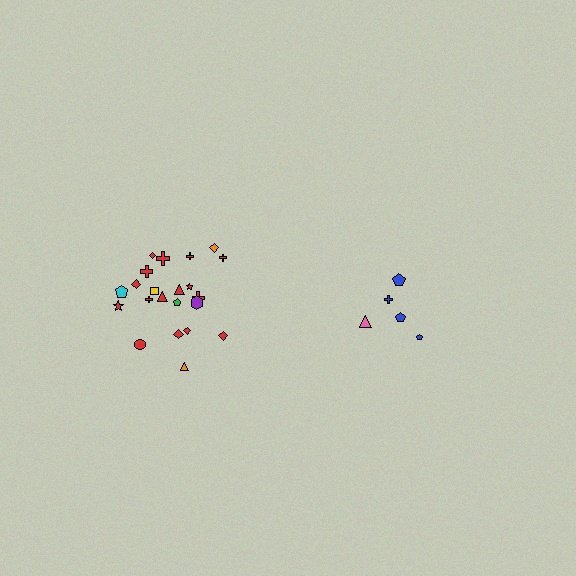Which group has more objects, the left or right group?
The left group.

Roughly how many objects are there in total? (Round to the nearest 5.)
Roughly 25 objects in total.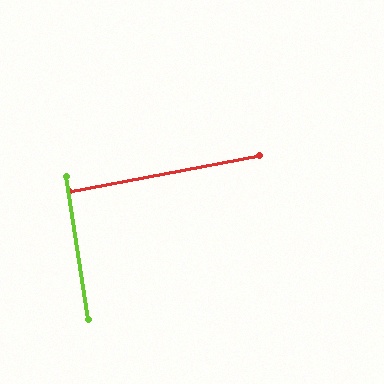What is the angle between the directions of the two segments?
Approximately 88 degrees.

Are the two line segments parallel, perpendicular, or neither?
Perpendicular — they meet at approximately 88°.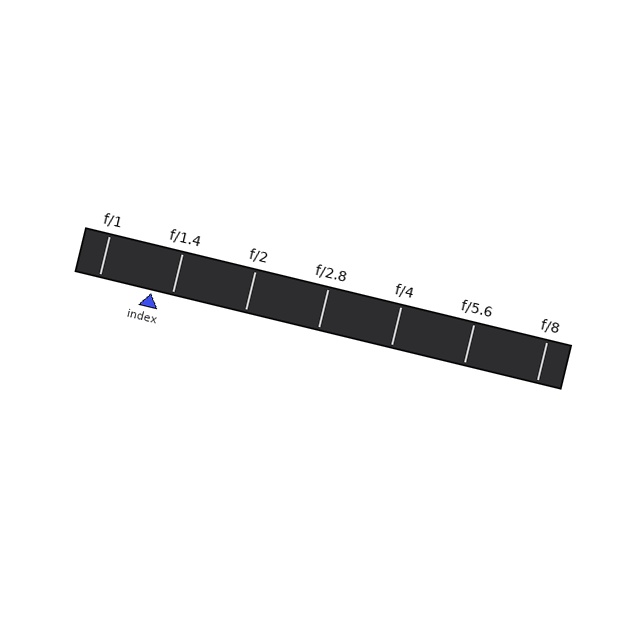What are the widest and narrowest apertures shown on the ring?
The widest aperture shown is f/1 and the narrowest is f/8.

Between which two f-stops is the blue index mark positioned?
The index mark is between f/1 and f/1.4.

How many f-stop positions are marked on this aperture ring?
There are 7 f-stop positions marked.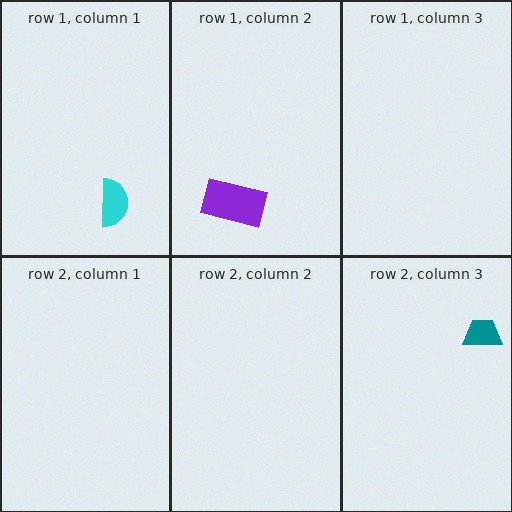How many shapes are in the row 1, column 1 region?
1.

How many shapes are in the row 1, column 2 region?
1.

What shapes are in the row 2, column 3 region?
The teal trapezoid.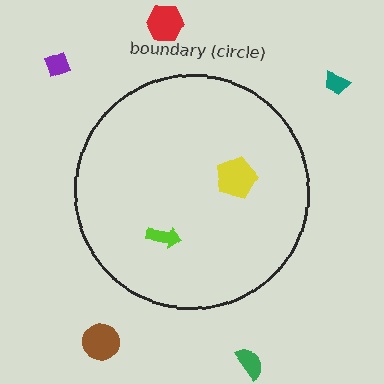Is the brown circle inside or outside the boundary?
Outside.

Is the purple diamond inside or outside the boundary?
Outside.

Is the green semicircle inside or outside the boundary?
Outside.